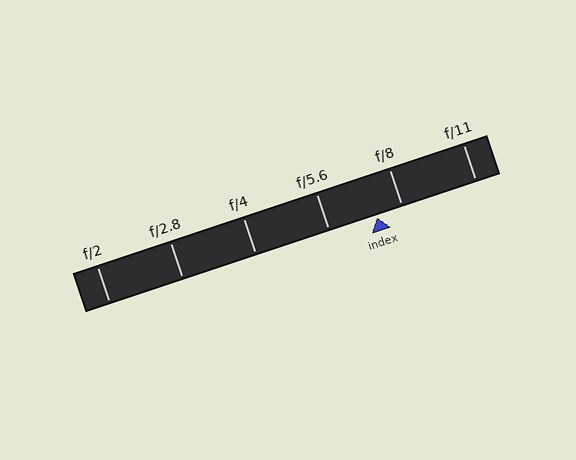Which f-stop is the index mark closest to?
The index mark is closest to f/8.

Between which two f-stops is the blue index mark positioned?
The index mark is between f/5.6 and f/8.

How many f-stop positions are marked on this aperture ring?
There are 6 f-stop positions marked.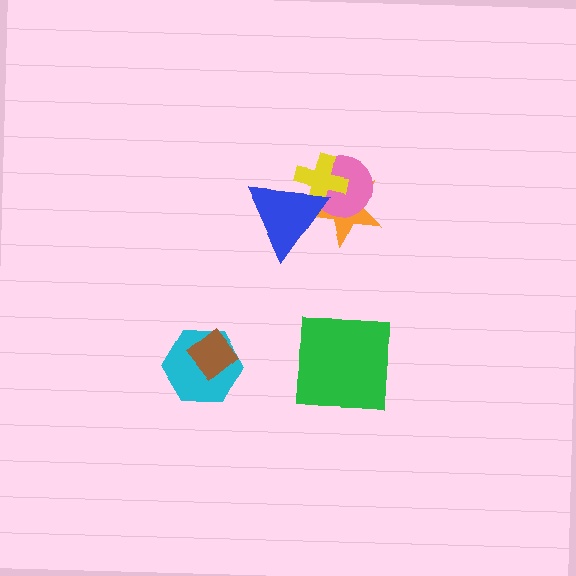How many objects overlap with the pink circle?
3 objects overlap with the pink circle.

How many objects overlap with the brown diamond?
1 object overlaps with the brown diamond.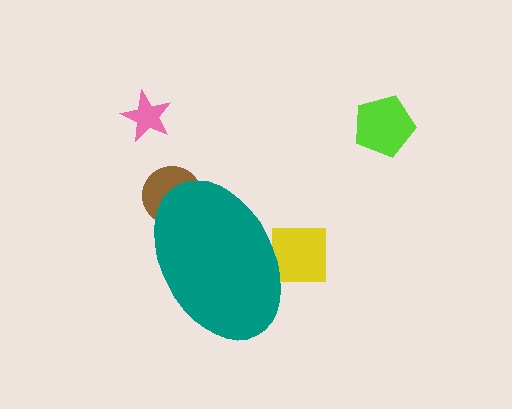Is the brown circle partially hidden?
Yes, the brown circle is partially hidden behind the teal ellipse.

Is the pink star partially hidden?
No, the pink star is fully visible.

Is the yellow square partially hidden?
Yes, the yellow square is partially hidden behind the teal ellipse.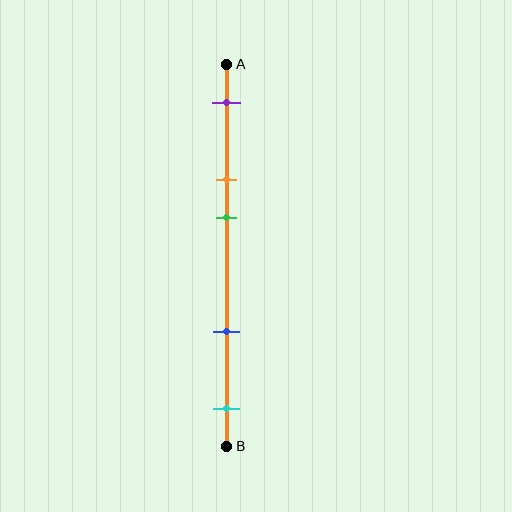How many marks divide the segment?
There are 5 marks dividing the segment.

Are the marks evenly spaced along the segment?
No, the marks are not evenly spaced.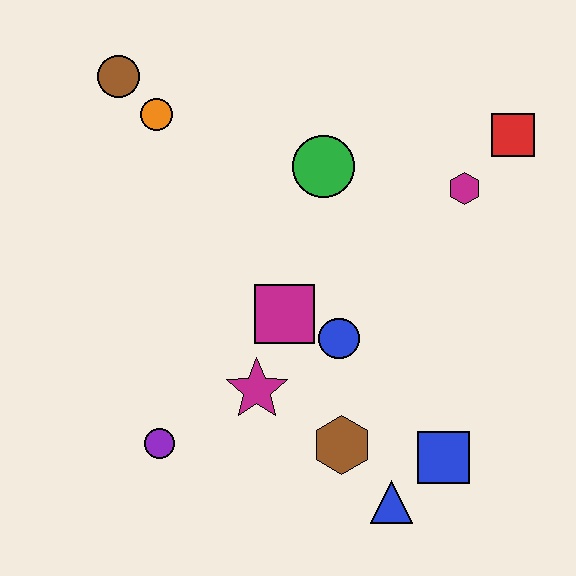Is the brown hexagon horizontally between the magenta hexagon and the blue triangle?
No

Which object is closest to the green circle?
The magenta hexagon is closest to the green circle.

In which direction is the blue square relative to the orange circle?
The blue square is below the orange circle.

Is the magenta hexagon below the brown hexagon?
No